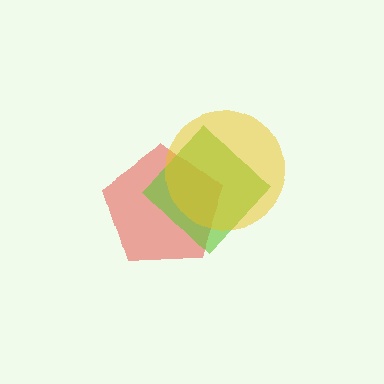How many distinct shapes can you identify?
There are 3 distinct shapes: a red pentagon, a lime diamond, a yellow circle.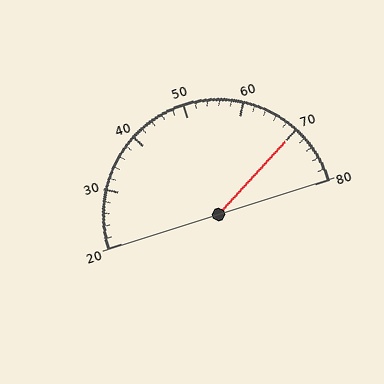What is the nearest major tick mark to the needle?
The nearest major tick mark is 70.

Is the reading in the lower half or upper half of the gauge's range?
The reading is in the upper half of the range (20 to 80).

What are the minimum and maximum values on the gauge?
The gauge ranges from 20 to 80.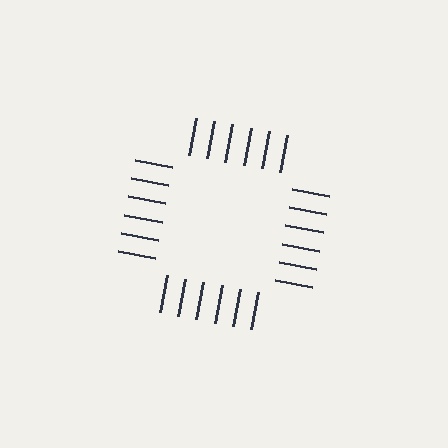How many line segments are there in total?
24 — 6 along each of the 4 edges.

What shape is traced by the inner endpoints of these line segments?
An illusory square — the line segments terminate on its edges but no continuous stroke is drawn.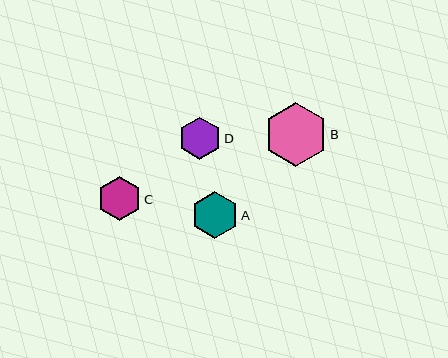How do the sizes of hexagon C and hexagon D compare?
Hexagon C and hexagon D are approximately the same size.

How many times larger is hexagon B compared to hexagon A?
Hexagon B is approximately 1.3 times the size of hexagon A.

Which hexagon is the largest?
Hexagon B is the largest with a size of approximately 64 pixels.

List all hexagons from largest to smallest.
From largest to smallest: B, A, C, D.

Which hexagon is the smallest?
Hexagon D is the smallest with a size of approximately 42 pixels.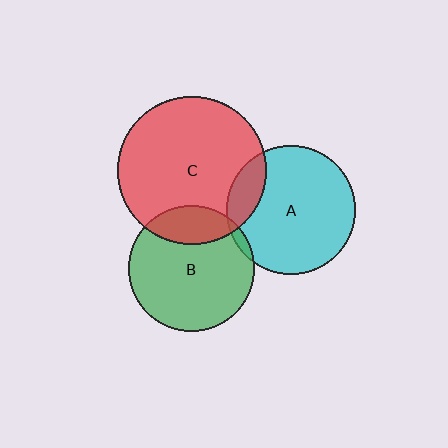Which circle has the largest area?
Circle C (red).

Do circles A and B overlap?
Yes.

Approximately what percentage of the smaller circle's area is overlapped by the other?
Approximately 5%.